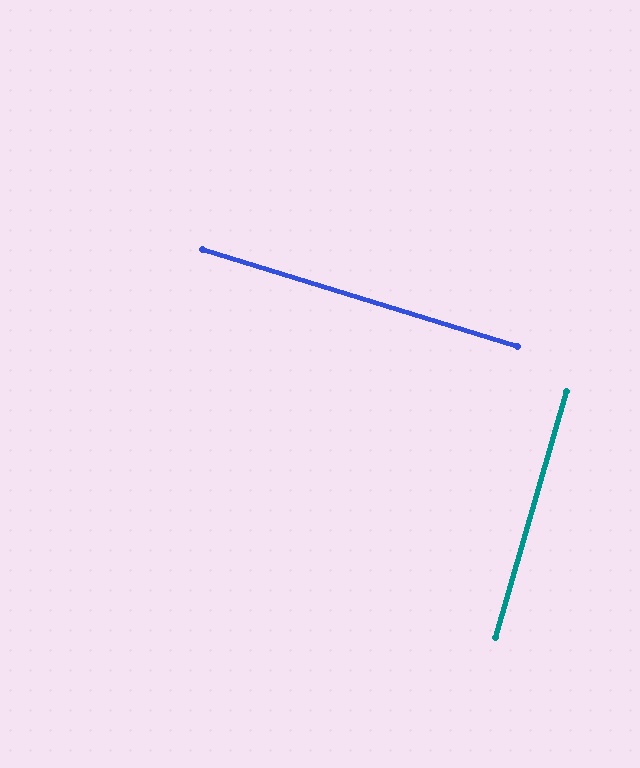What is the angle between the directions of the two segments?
Approximately 89 degrees.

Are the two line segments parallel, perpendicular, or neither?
Perpendicular — they meet at approximately 89°.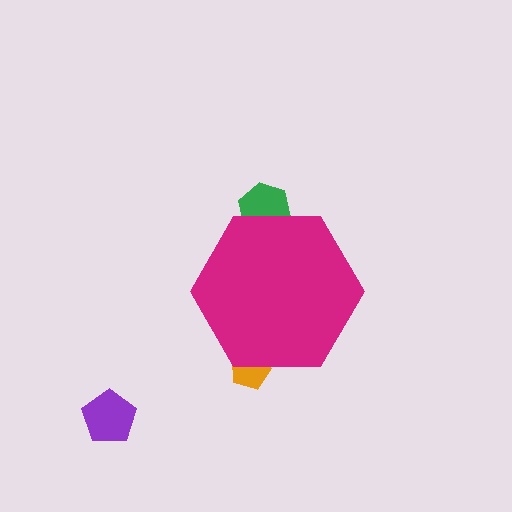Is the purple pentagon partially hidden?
No, the purple pentagon is fully visible.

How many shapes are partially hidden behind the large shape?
2 shapes are partially hidden.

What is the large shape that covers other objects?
A magenta hexagon.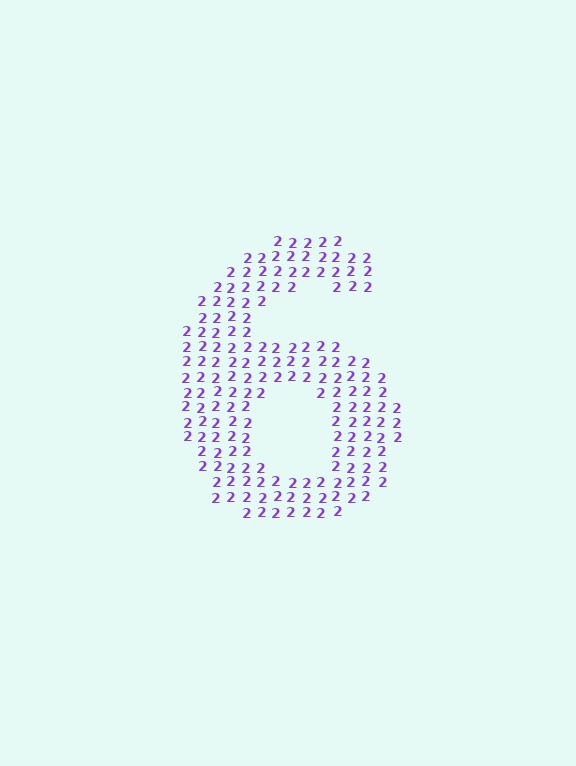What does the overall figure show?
The overall figure shows the digit 6.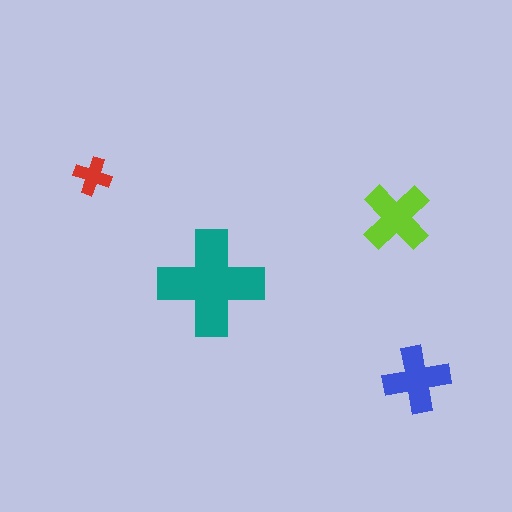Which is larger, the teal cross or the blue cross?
The teal one.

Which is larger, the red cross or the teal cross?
The teal one.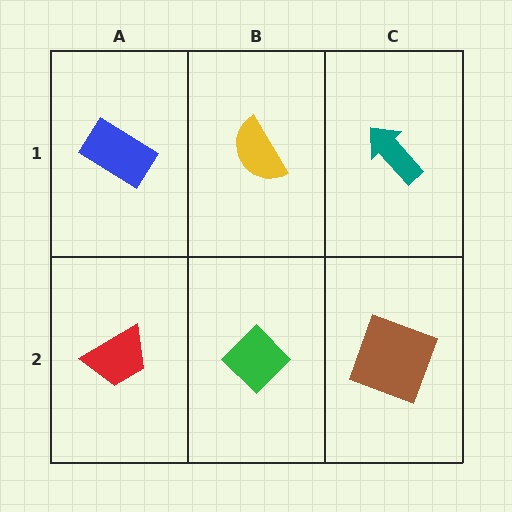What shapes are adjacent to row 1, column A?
A red trapezoid (row 2, column A), a yellow semicircle (row 1, column B).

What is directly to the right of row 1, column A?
A yellow semicircle.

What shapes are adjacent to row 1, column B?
A green diamond (row 2, column B), a blue rectangle (row 1, column A), a teal arrow (row 1, column C).